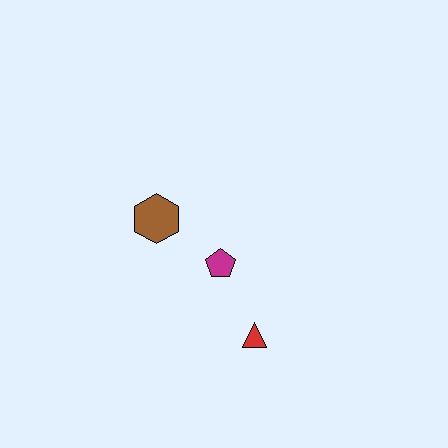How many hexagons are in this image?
There is 1 hexagon.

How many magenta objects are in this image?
There is 1 magenta object.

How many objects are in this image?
There are 3 objects.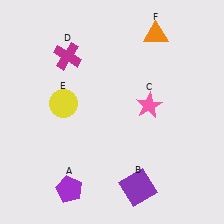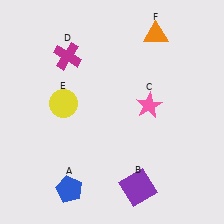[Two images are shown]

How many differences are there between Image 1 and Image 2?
There is 1 difference between the two images.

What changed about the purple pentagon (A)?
In Image 1, A is purple. In Image 2, it changed to blue.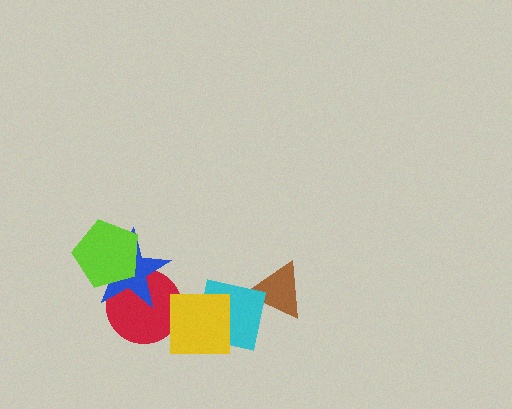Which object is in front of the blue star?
The lime pentagon is in front of the blue star.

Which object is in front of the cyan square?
The yellow square is in front of the cyan square.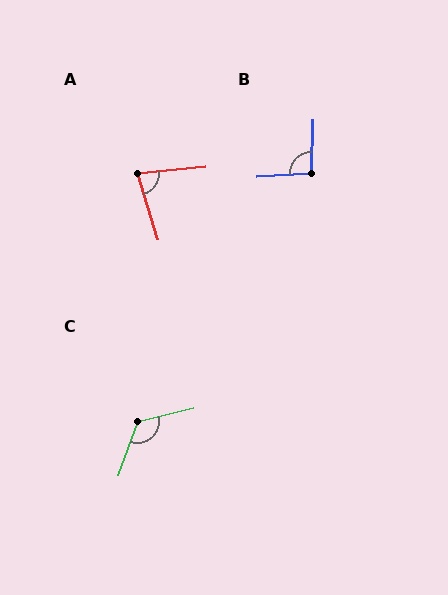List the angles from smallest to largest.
A (79°), B (95°), C (123°).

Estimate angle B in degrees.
Approximately 95 degrees.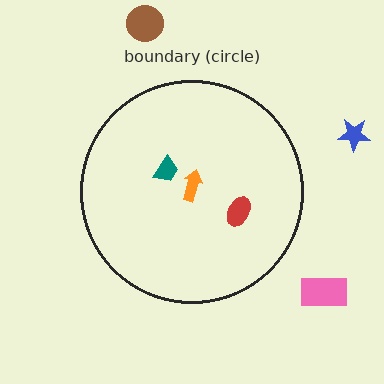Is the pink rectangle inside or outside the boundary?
Outside.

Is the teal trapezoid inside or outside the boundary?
Inside.